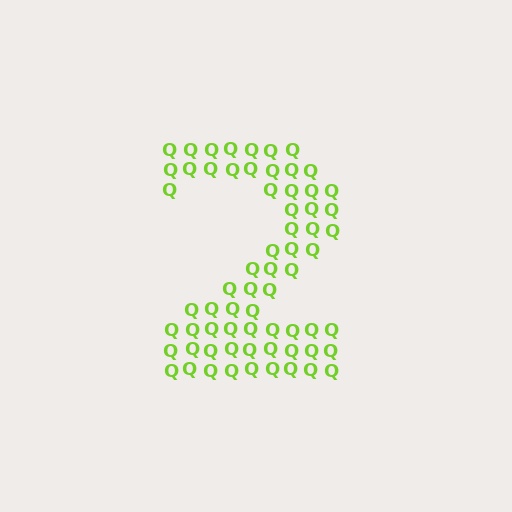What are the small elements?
The small elements are letter Q's.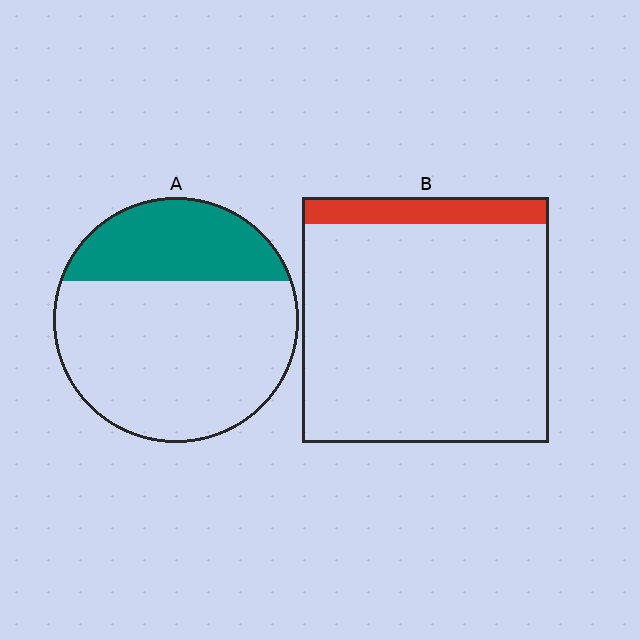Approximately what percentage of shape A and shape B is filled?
A is approximately 30% and B is approximately 10%.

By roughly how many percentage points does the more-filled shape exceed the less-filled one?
By roughly 20 percentage points (A over B).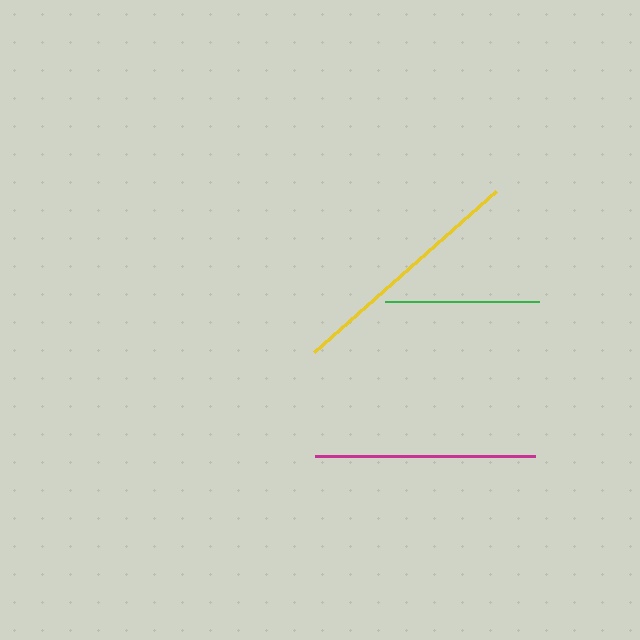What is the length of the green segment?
The green segment is approximately 154 pixels long.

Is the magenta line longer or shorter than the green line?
The magenta line is longer than the green line.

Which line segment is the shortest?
The green line is the shortest at approximately 154 pixels.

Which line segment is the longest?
The yellow line is the longest at approximately 244 pixels.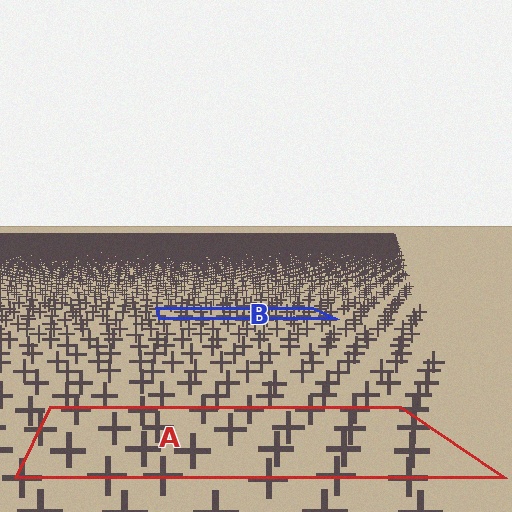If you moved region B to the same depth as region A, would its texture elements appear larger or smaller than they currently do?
They would appear larger. At a closer depth, the same texture elements are projected at a bigger on-screen size.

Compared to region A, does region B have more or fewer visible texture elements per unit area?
Region B has more texture elements per unit area — they are packed more densely because it is farther away.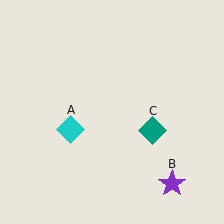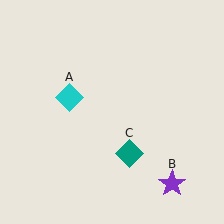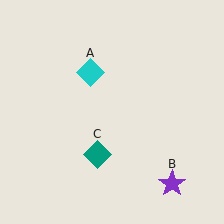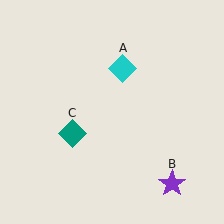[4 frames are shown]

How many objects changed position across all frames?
2 objects changed position: cyan diamond (object A), teal diamond (object C).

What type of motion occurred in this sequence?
The cyan diamond (object A), teal diamond (object C) rotated clockwise around the center of the scene.